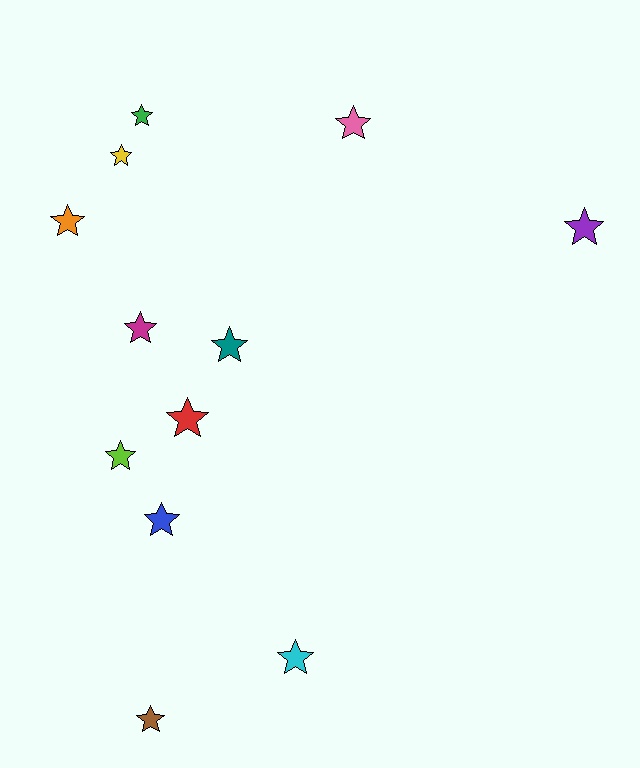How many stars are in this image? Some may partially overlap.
There are 12 stars.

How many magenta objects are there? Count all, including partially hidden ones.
There is 1 magenta object.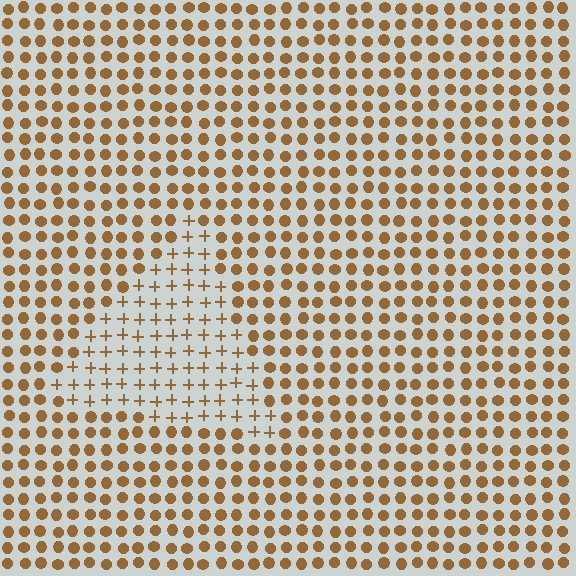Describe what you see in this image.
The image is filled with small brown elements arranged in a uniform grid. A triangle-shaped region contains plus signs, while the surrounding area contains circles. The boundary is defined purely by the change in element shape.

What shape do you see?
I see a triangle.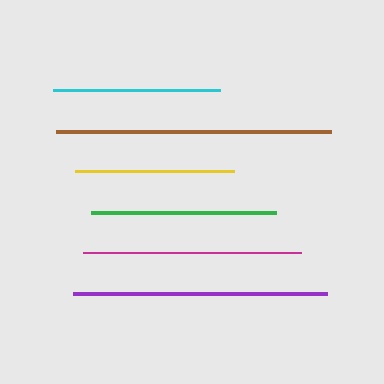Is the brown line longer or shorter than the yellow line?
The brown line is longer than the yellow line.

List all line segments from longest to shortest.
From longest to shortest: brown, purple, magenta, green, cyan, yellow.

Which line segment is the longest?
The brown line is the longest at approximately 275 pixels.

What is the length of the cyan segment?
The cyan segment is approximately 167 pixels long.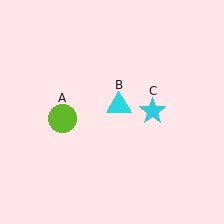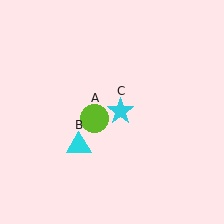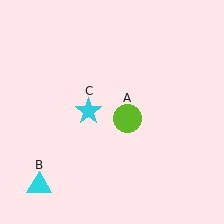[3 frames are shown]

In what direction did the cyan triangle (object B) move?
The cyan triangle (object B) moved down and to the left.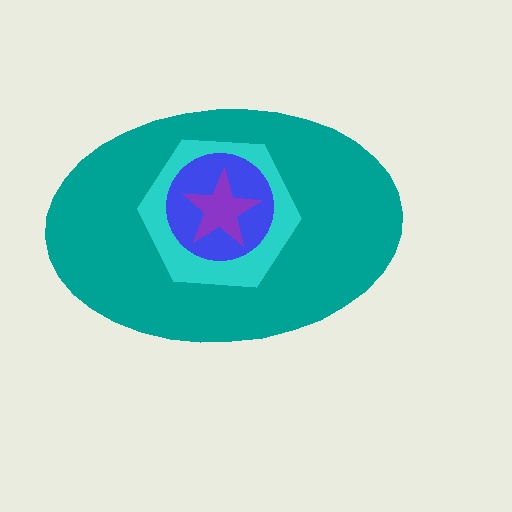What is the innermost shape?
The purple star.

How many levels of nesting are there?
4.